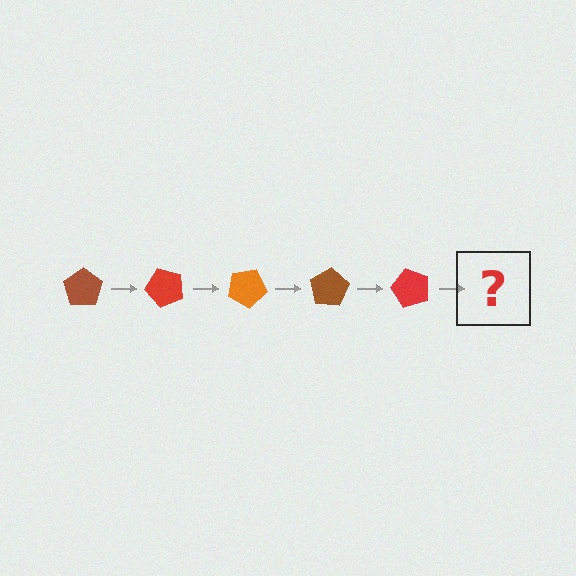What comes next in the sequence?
The next element should be an orange pentagon, rotated 250 degrees from the start.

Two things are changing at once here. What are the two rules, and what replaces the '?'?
The two rules are that it rotates 50 degrees each step and the color cycles through brown, red, and orange. The '?' should be an orange pentagon, rotated 250 degrees from the start.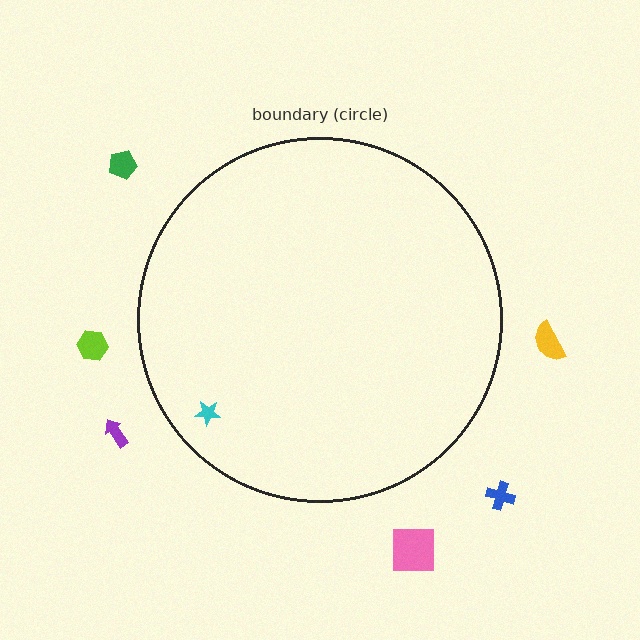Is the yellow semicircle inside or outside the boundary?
Outside.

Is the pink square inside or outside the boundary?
Outside.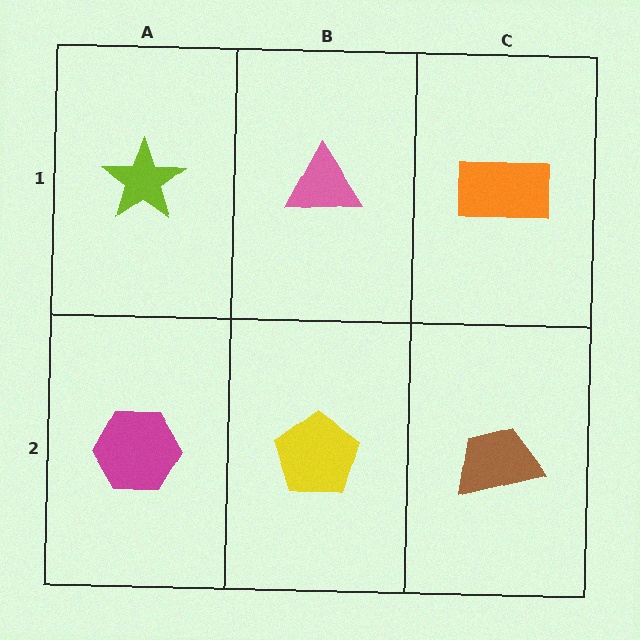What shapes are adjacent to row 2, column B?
A pink triangle (row 1, column B), a magenta hexagon (row 2, column A), a brown trapezoid (row 2, column C).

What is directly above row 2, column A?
A lime star.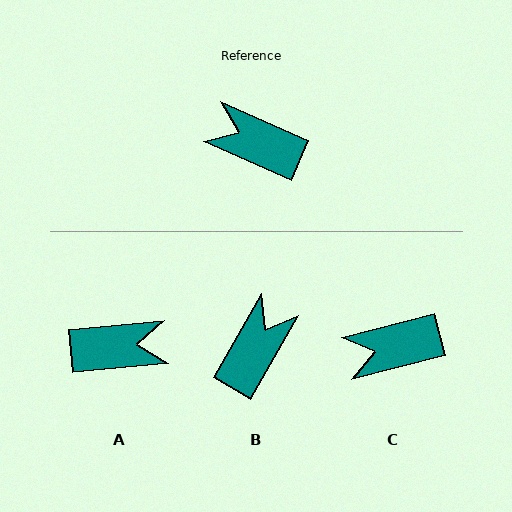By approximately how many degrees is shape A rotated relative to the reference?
Approximately 151 degrees clockwise.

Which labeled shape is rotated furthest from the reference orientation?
A, about 151 degrees away.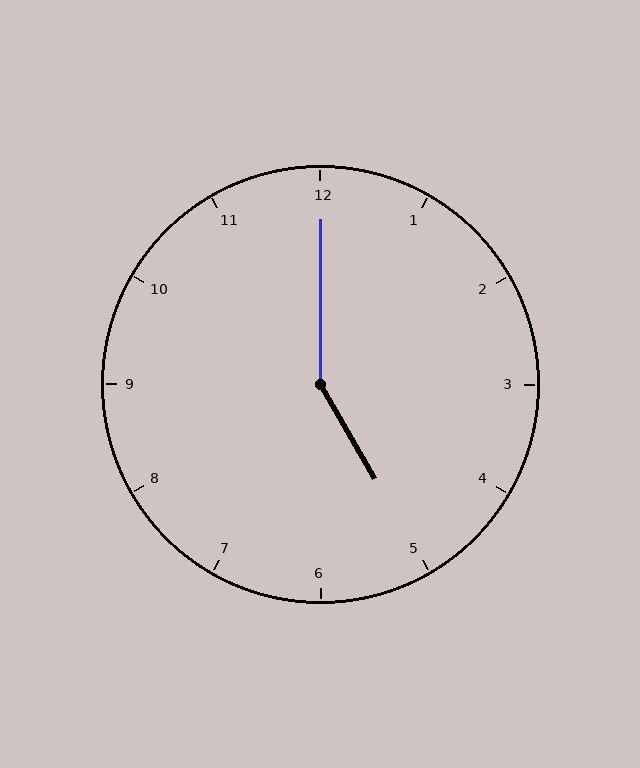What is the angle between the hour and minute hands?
Approximately 150 degrees.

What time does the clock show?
5:00.